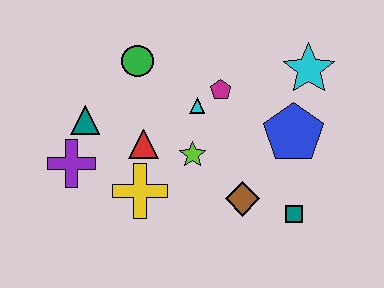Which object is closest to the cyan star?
The blue pentagon is closest to the cyan star.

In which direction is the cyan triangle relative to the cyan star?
The cyan triangle is to the left of the cyan star.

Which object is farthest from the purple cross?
The cyan star is farthest from the purple cross.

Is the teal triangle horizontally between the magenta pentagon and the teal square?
No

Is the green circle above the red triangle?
Yes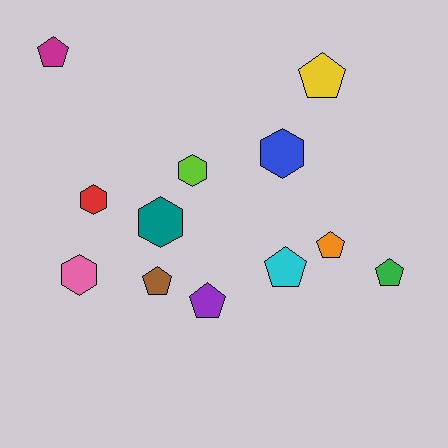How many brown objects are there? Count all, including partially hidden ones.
There is 1 brown object.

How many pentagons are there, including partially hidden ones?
There are 7 pentagons.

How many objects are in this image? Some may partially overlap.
There are 12 objects.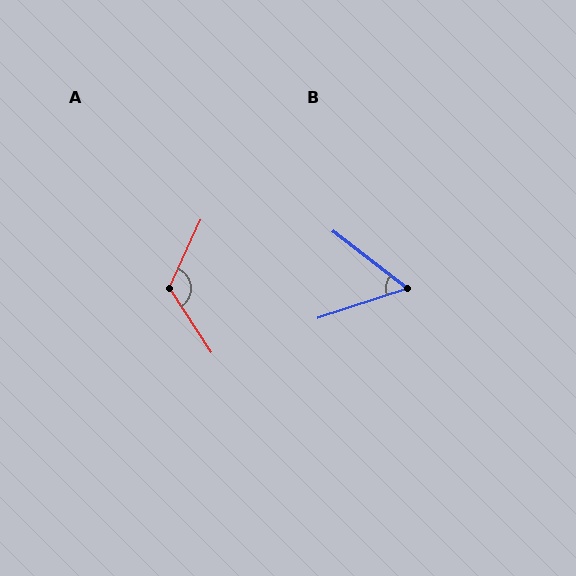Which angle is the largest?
A, at approximately 122 degrees.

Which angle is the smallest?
B, at approximately 56 degrees.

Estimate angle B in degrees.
Approximately 56 degrees.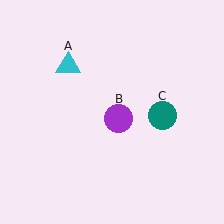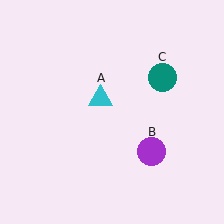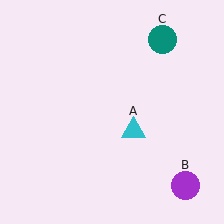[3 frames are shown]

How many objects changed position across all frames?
3 objects changed position: cyan triangle (object A), purple circle (object B), teal circle (object C).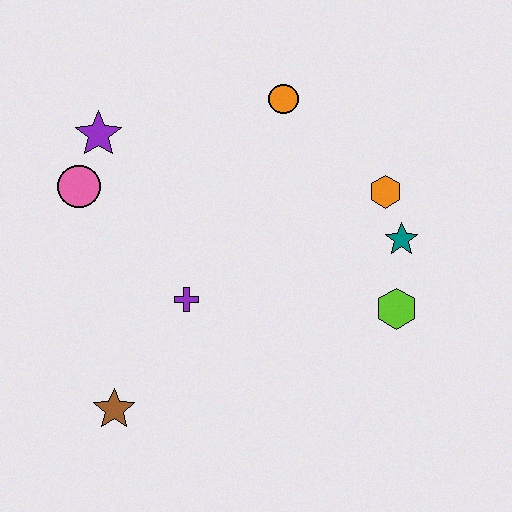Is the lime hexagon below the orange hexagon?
Yes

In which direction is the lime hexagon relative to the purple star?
The lime hexagon is to the right of the purple star.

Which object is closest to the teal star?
The orange hexagon is closest to the teal star.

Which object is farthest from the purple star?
The lime hexagon is farthest from the purple star.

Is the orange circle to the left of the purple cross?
No